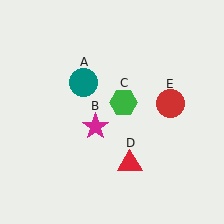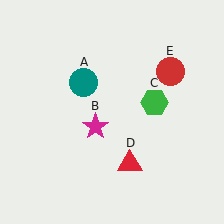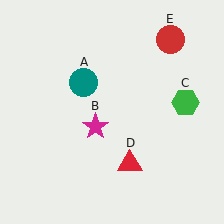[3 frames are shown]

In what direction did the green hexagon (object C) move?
The green hexagon (object C) moved right.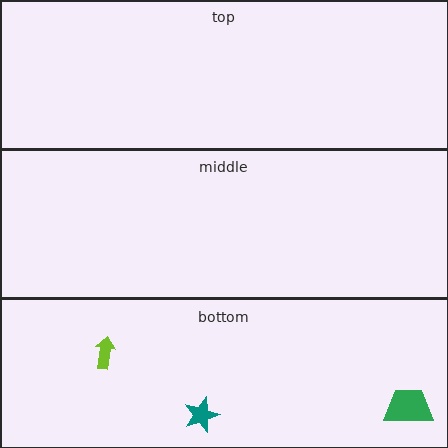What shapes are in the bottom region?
The teal star, the lime arrow, the green trapezoid.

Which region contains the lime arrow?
The bottom region.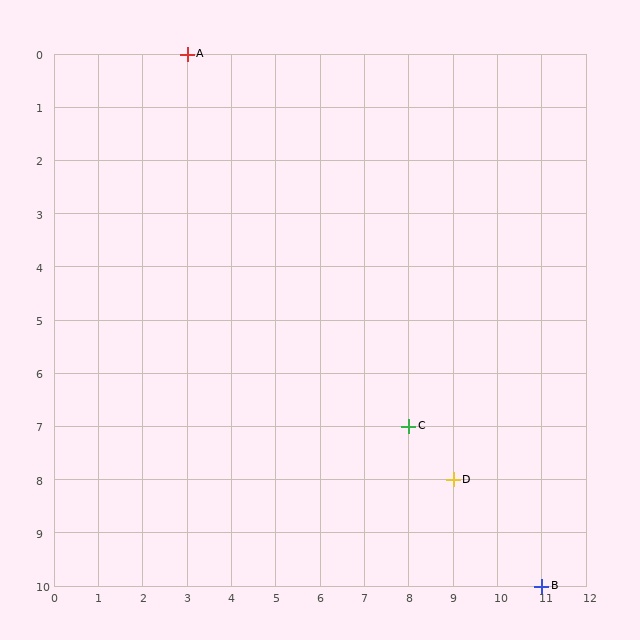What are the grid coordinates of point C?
Point C is at grid coordinates (8, 7).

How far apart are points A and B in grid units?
Points A and B are 8 columns and 10 rows apart (about 12.8 grid units diagonally).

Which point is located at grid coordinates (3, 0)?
Point A is at (3, 0).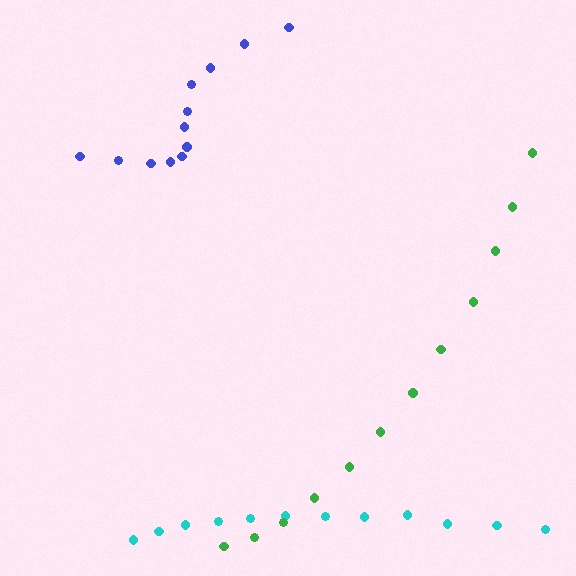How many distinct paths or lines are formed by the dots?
There are 3 distinct paths.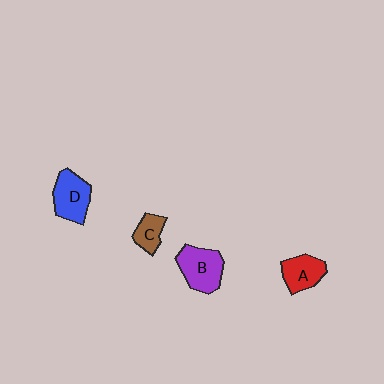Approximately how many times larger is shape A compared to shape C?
Approximately 1.4 times.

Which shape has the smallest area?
Shape C (brown).